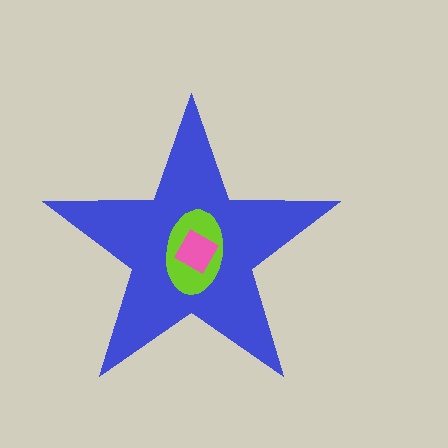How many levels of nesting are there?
3.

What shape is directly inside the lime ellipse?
The pink diamond.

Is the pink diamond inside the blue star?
Yes.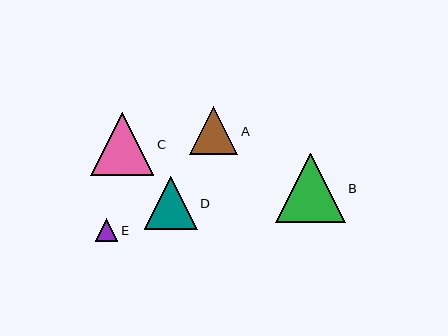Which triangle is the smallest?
Triangle E is the smallest with a size of approximately 22 pixels.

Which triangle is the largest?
Triangle B is the largest with a size of approximately 70 pixels.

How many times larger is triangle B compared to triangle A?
Triangle B is approximately 1.5 times the size of triangle A.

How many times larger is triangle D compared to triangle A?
Triangle D is approximately 1.1 times the size of triangle A.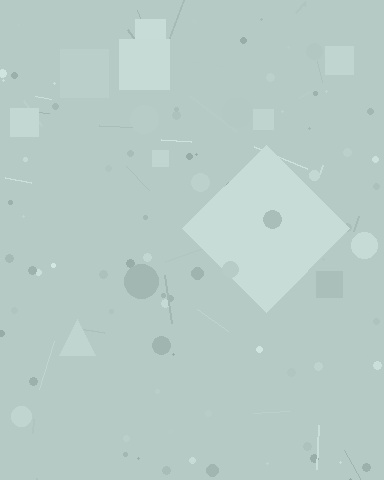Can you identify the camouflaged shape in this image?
The camouflaged shape is a diamond.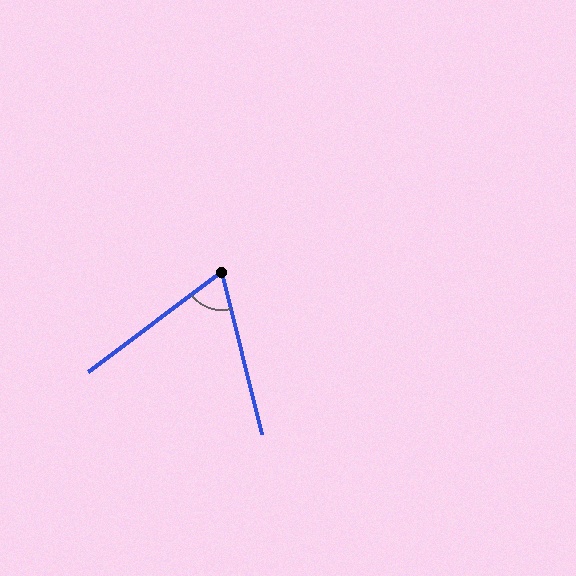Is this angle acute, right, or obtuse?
It is acute.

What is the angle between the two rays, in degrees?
Approximately 67 degrees.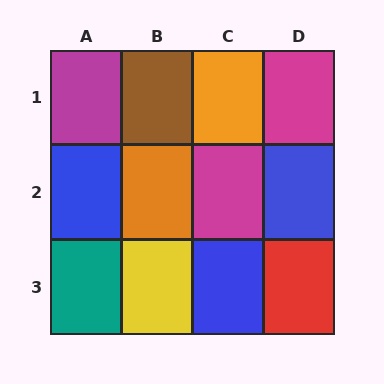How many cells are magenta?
3 cells are magenta.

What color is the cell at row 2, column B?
Orange.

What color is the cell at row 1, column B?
Brown.